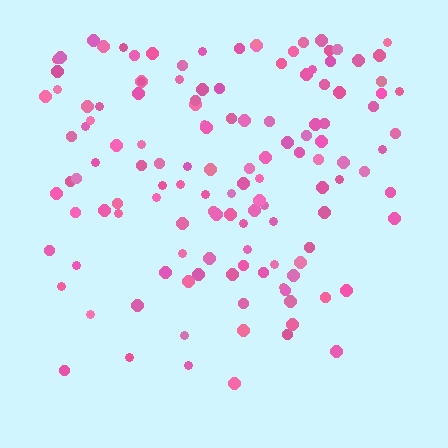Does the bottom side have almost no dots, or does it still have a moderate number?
Still a moderate number, just noticeably fewer than the top.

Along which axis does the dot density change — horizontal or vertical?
Vertical.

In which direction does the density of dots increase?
From bottom to top, with the top side densest.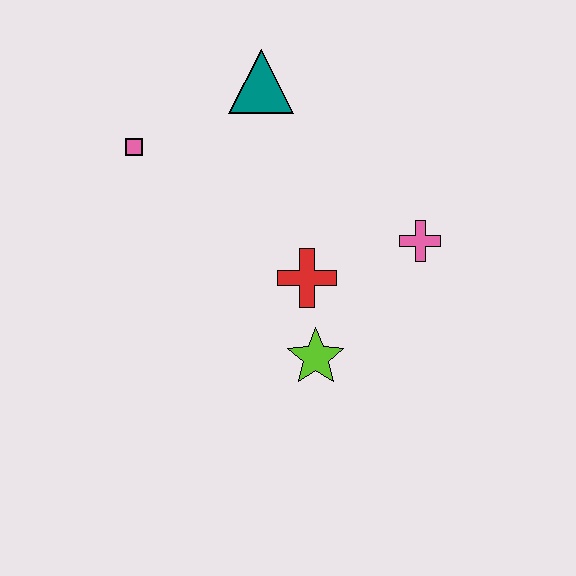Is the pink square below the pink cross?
No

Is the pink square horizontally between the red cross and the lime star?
No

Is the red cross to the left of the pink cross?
Yes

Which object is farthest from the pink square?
The pink cross is farthest from the pink square.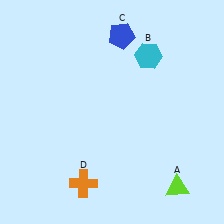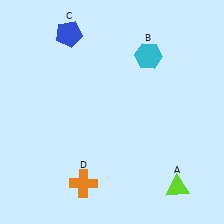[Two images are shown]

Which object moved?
The blue pentagon (C) moved left.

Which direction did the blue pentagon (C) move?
The blue pentagon (C) moved left.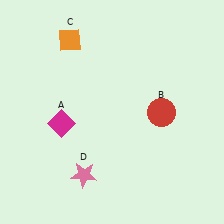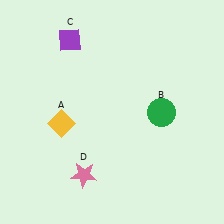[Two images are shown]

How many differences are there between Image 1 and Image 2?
There are 3 differences between the two images.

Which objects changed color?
A changed from magenta to yellow. B changed from red to green. C changed from orange to purple.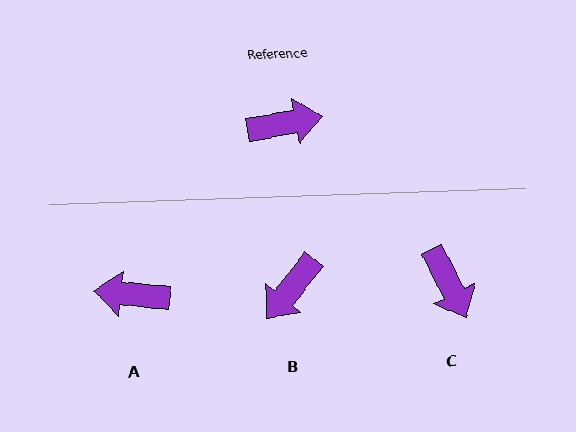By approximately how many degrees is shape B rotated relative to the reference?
Approximately 140 degrees clockwise.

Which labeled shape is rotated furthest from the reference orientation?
A, about 163 degrees away.